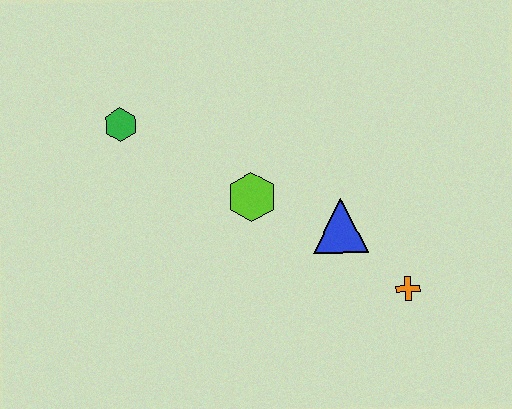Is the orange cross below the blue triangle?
Yes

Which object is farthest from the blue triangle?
The green hexagon is farthest from the blue triangle.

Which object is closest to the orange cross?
The blue triangle is closest to the orange cross.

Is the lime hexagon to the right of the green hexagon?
Yes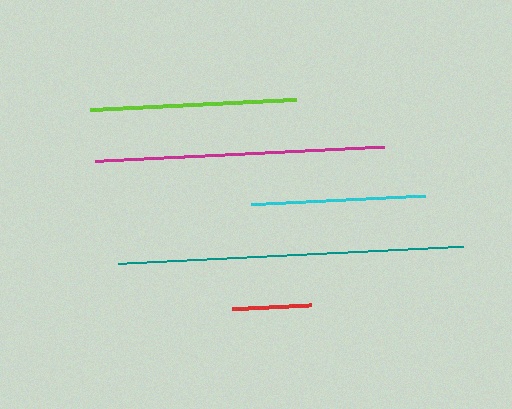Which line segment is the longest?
The teal line is the longest at approximately 346 pixels.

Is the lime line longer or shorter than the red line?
The lime line is longer than the red line.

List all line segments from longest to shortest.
From longest to shortest: teal, magenta, lime, cyan, red.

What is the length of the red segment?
The red segment is approximately 79 pixels long.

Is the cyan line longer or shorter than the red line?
The cyan line is longer than the red line.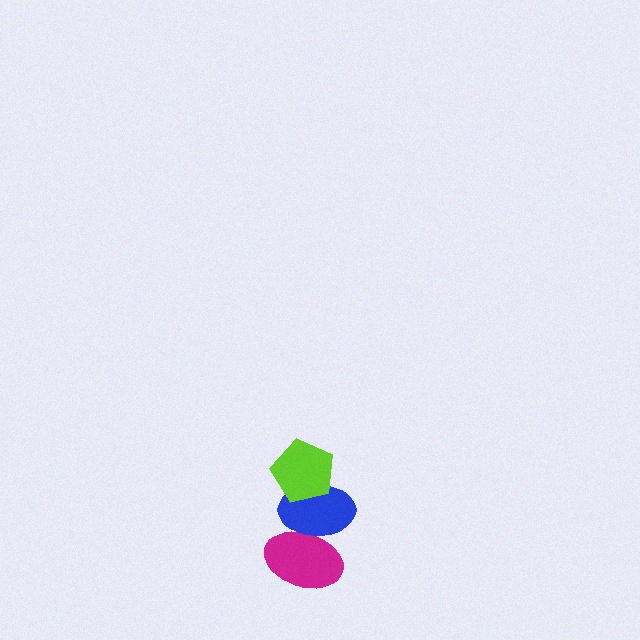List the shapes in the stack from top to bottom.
From top to bottom: the lime pentagon, the blue ellipse, the magenta ellipse.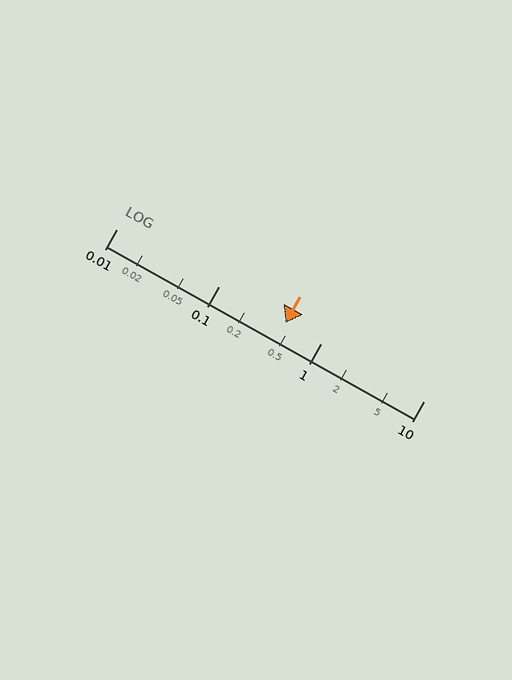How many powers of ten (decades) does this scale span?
The scale spans 3 decades, from 0.01 to 10.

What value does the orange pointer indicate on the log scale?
The pointer indicates approximately 0.45.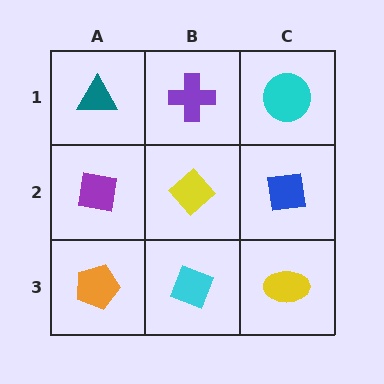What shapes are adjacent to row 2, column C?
A cyan circle (row 1, column C), a yellow ellipse (row 3, column C), a yellow diamond (row 2, column B).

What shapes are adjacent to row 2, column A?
A teal triangle (row 1, column A), an orange pentagon (row 3, column A), a yellow diamond (row 2, column B).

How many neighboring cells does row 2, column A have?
3.